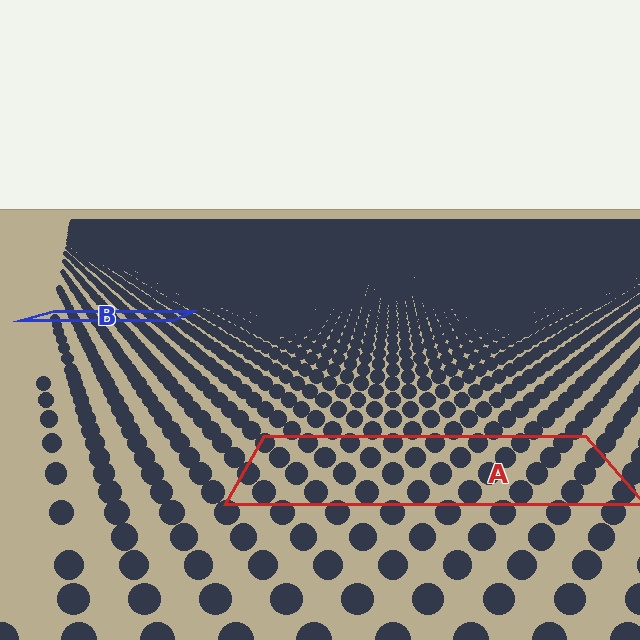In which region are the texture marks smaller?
The texture marks are smaller in region B, because it is farther away.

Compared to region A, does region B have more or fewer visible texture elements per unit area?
Region B has more texture elements per unit area — they are packed more densely because it is farther away.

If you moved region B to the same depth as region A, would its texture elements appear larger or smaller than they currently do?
They would appear larger. At a closer depth, the same texture elements are projected at a bigger on-screen size.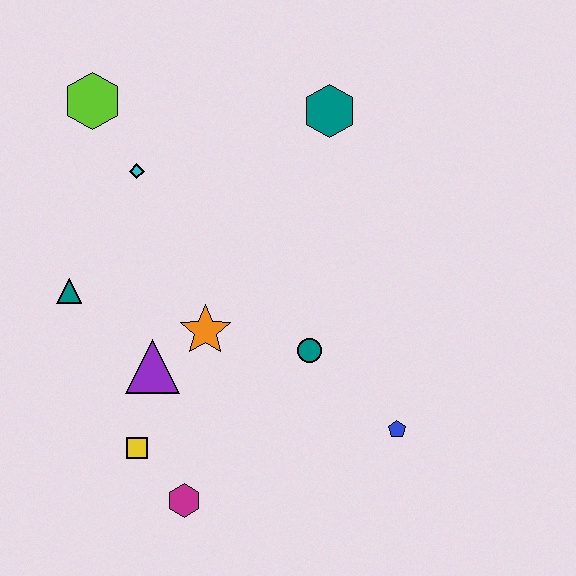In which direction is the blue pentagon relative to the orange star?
The blue pentagon is to the right of the orange star.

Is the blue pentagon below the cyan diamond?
Yes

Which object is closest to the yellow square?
The magenta hexagon is closest to the yellow square.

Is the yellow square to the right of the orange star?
No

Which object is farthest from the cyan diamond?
The blue pentagon is farthest from the cyan diamond.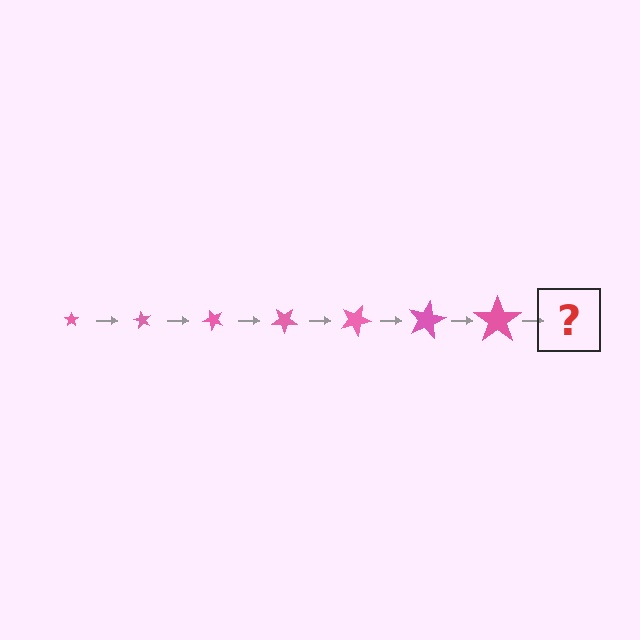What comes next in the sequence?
The next element should be a star, larger than the previous one and rotated 420 degrees from the start.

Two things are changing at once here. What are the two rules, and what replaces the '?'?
The two rules are that the star grows larger each step and it rotates 60 degrees each step. The '?' should be a star, larger than the previous one and rotated 420 degrees from the start.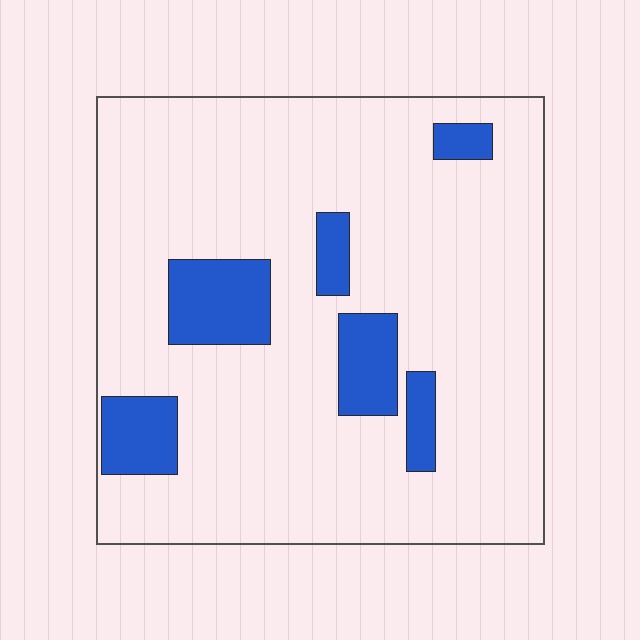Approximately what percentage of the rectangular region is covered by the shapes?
Approximately 15%.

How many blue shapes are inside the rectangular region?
6.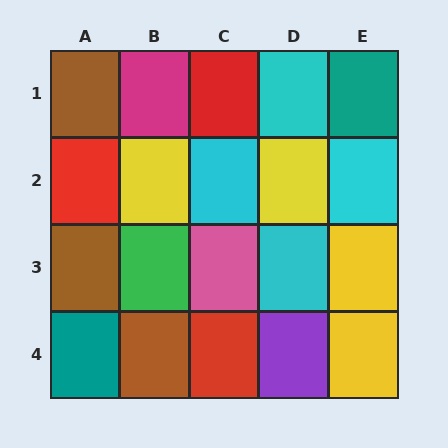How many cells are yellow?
4 cells are yellow.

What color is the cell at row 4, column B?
Brown.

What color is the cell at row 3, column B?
Green.